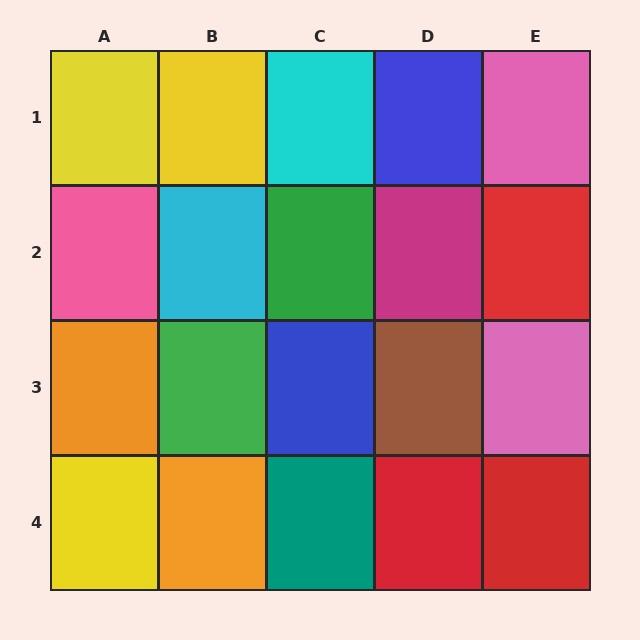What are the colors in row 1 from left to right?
Yellow, yellow, cyan, blue, pink.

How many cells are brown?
1 cell is brown.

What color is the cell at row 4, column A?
Yellow.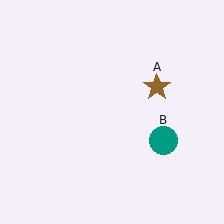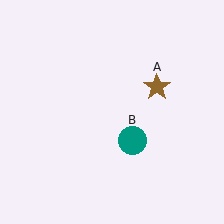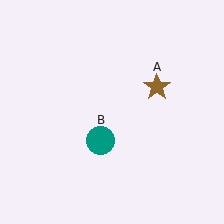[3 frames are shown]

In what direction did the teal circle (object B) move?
The teal circle (object B) moved left.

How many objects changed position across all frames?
1 object changed position: teal circle (object B).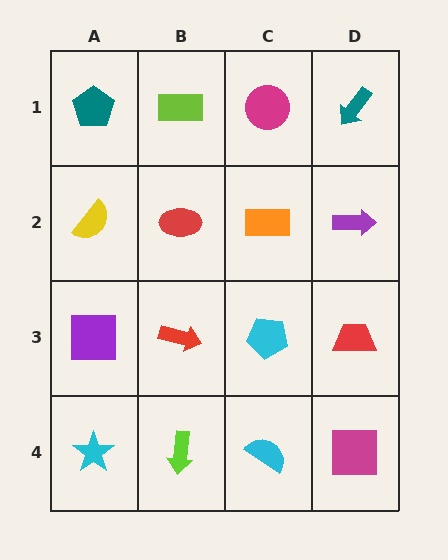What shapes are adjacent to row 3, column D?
A purple arrow (row 2, column D), a magenta square (row 4, column D), a cyan pentagon (row 3, column C).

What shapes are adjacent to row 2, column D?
A teal arrow (row 1, column D), a red trapezoid (row 3, column D), an orange rectangle (row 2, column C).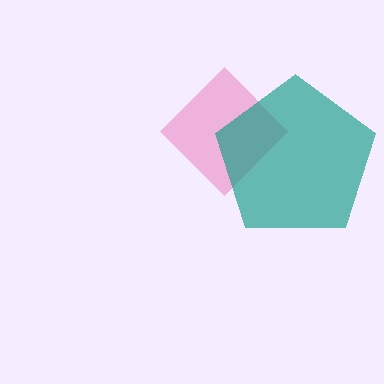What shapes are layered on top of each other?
The layered shapes are: a pink diamond, a teal pentagon.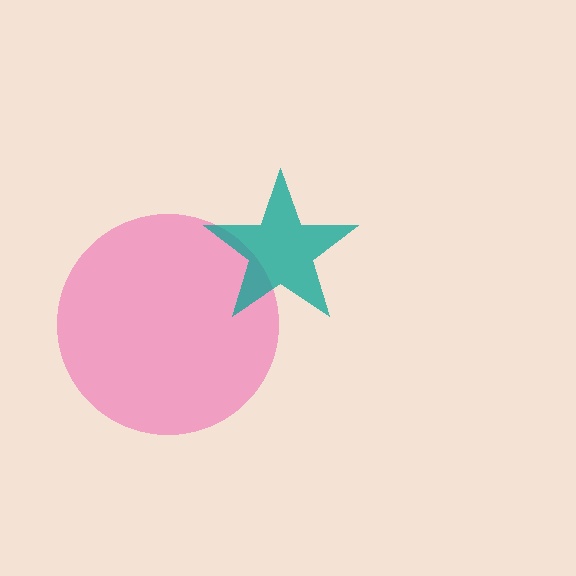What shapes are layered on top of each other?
The layered shapes are: a pink circle, a teal star.